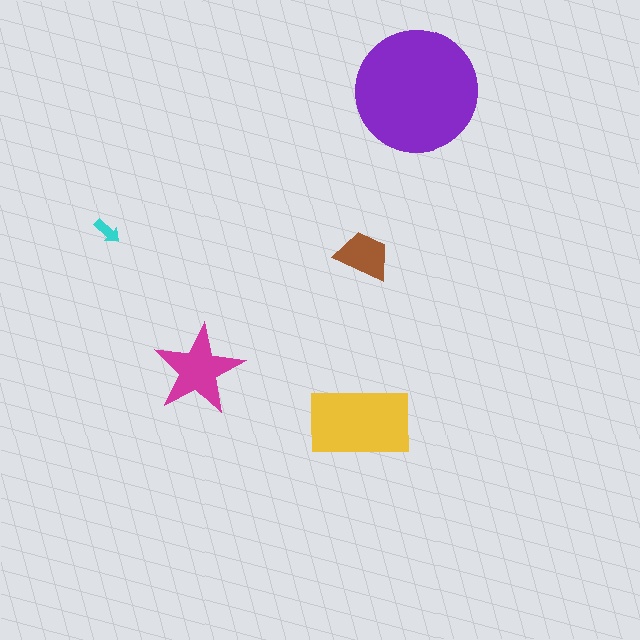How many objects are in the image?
There are 5 objects in the image.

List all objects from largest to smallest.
The purple circle, the yellow rectangle, the magenta star, the brown trapezoid, the cyan arrow.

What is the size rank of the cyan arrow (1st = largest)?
5th.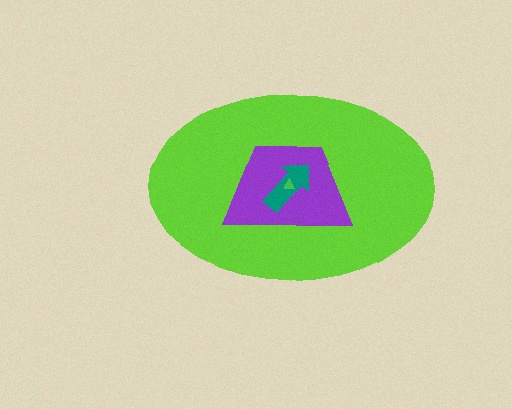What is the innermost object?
The green triangle.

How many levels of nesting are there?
4.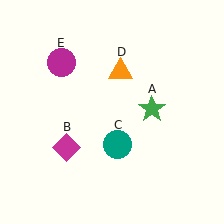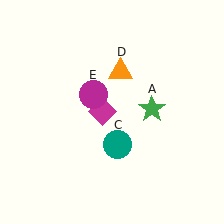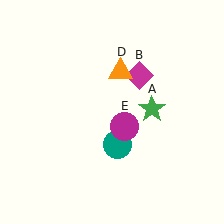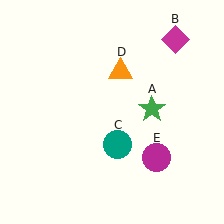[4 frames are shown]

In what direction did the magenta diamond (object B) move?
The magenta diamond (object B) moved up and to the right.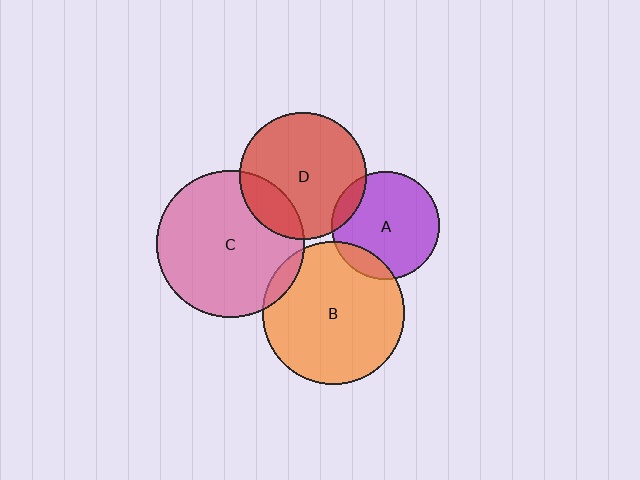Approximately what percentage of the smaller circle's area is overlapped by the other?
Approximately 5%.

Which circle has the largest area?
Circle C (pink).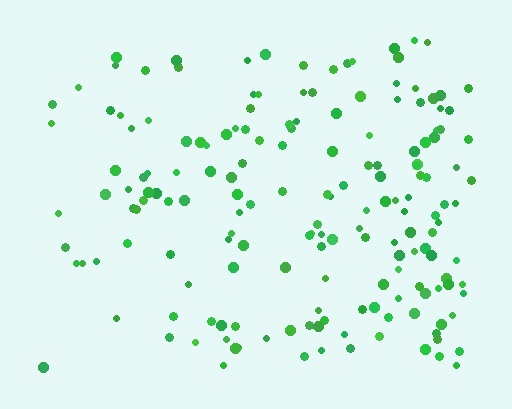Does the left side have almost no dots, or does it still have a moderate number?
Still a moderate number, just noticeably fewer than the right.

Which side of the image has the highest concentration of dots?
The right.